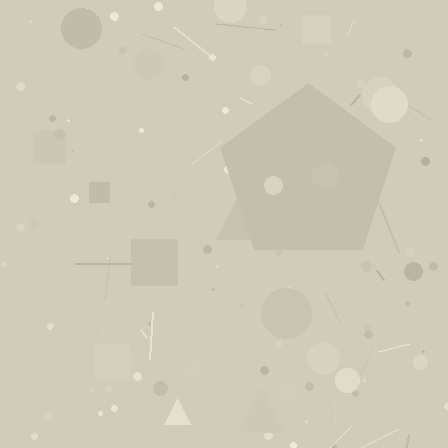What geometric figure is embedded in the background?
A pentagon is embedded in the background.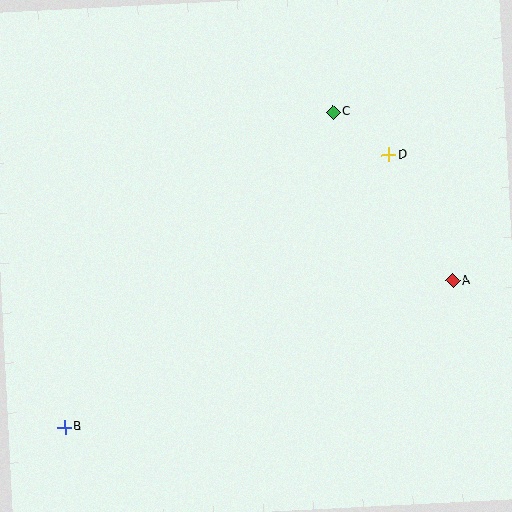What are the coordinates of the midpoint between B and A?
The midpoint between B and A is at (259, 354).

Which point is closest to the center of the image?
Point C at (333, 112) is closest to the center.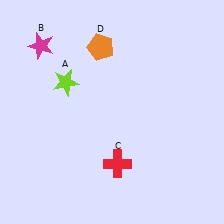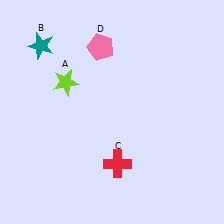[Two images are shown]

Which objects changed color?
B changed from magenta to teal. D changed from orange to pink.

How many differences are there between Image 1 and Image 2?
There are 2 differences between the two images.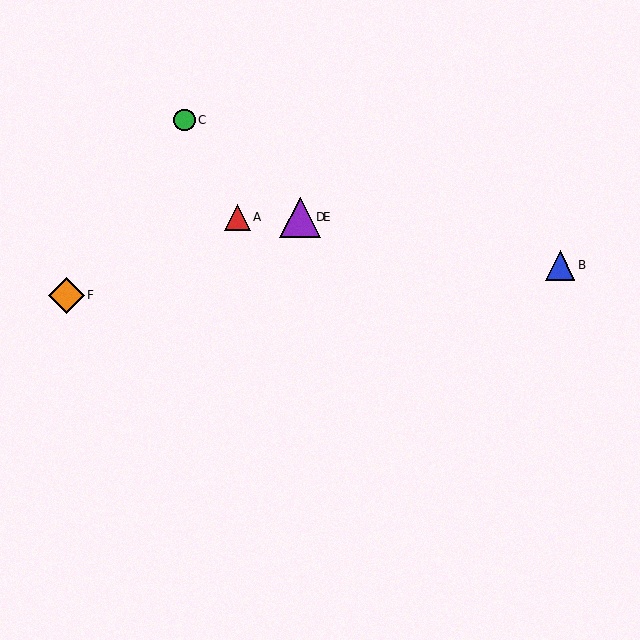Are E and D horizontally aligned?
Yes, both are at y≈217.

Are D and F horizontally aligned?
No, D is at y≈217 and F is at y≈295.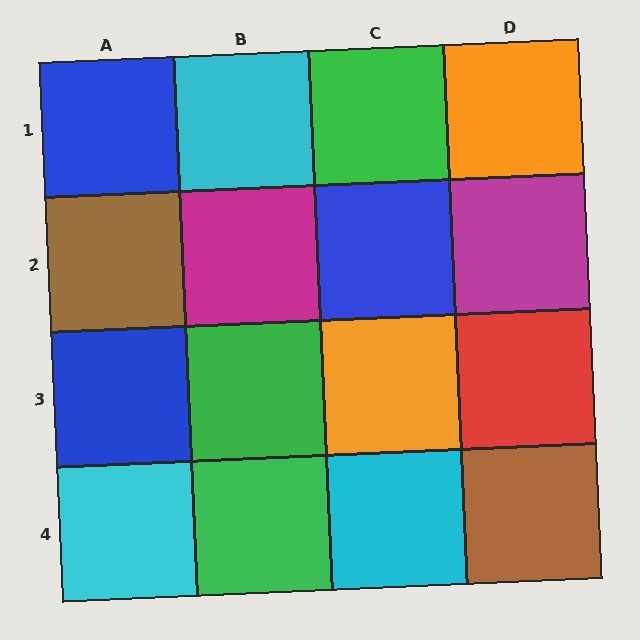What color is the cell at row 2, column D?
Magenta.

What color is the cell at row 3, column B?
Green.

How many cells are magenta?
2 cells are magenta.